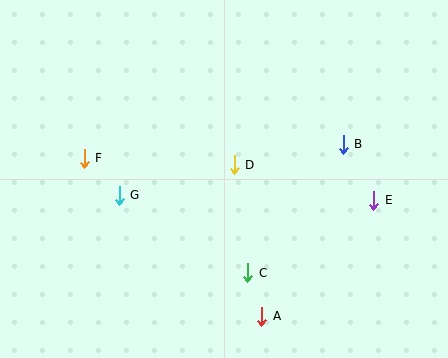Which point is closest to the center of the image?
Point D at (234, 165) is closest to the center.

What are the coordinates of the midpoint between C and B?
The midpoint between C and B is at (295, 209).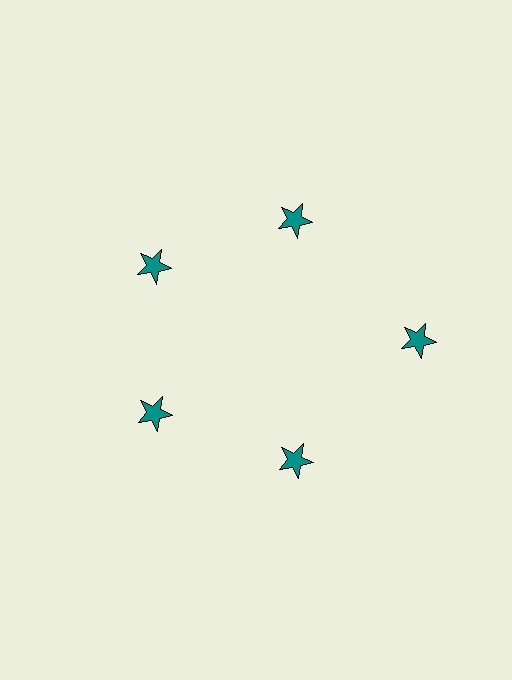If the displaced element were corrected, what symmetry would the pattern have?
It would have 5-fold rotational symmetry — the pattern would map onto itself every 72 degrees.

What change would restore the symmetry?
The symmetry would be restored by moving it inward, back onto the ring so that all 5 stars sit at equal angles and equal distance from the center.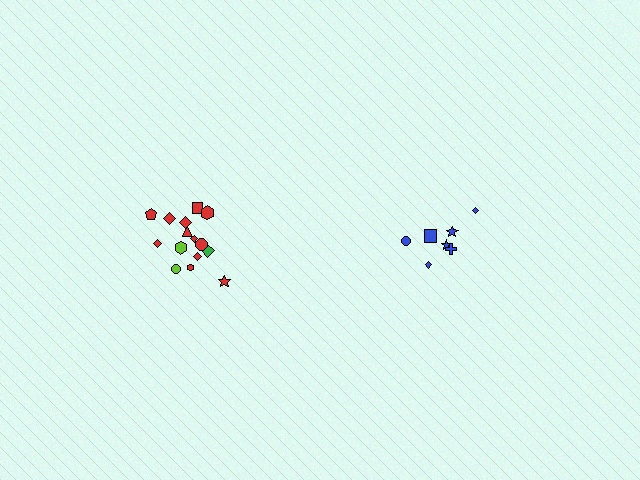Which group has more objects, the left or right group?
The left group.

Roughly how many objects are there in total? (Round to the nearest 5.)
Roughly 20 objects in total.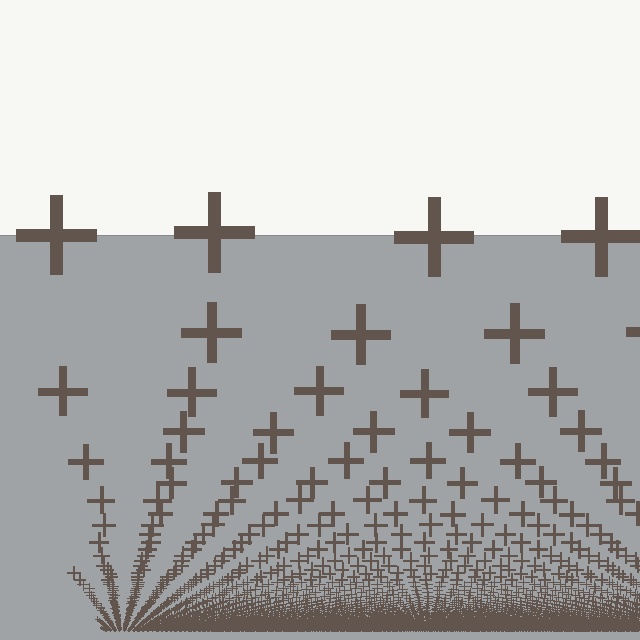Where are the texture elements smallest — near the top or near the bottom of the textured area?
Near the bottom.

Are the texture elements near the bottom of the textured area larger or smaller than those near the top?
Smaller. The gradient is inverted — elements near the bottom are smaller and denser.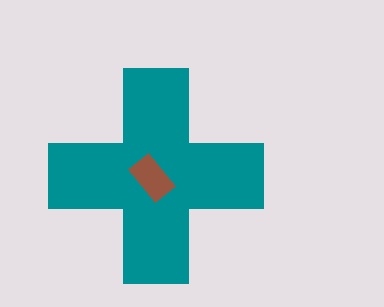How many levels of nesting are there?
2.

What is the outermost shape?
The teal cross.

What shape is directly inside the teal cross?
The brown rectangle.